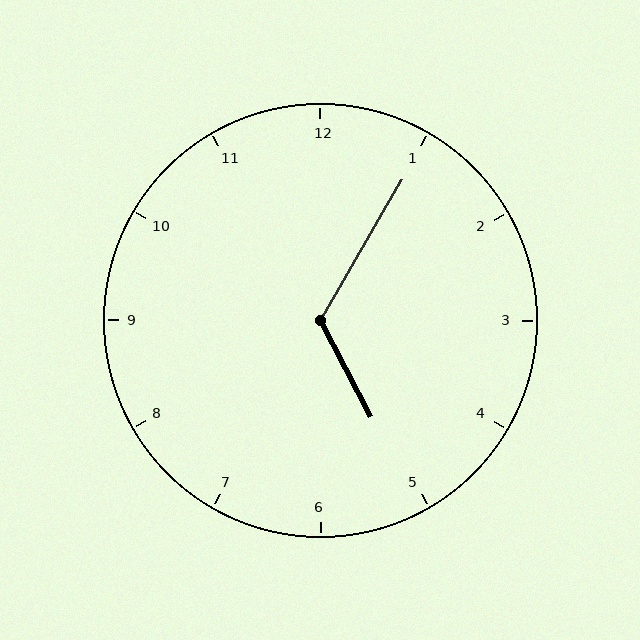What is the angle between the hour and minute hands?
Approximately 122 degrees.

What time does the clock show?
5:05.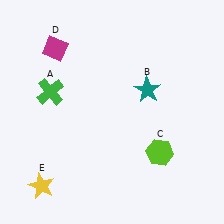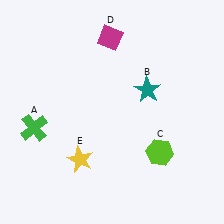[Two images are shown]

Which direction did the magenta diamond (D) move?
The magenta diamond (D) moved right.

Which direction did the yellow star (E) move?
The yellow star (E) moved right.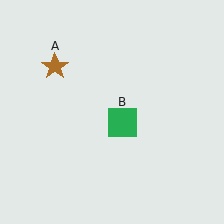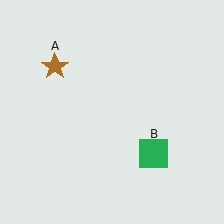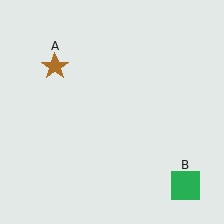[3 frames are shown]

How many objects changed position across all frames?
1 object changed position: green square (object B).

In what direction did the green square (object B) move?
The green square (object B) moved down and to the right.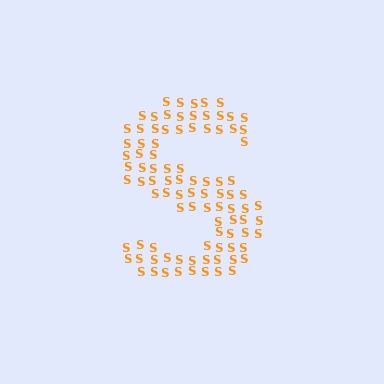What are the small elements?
The small elements are letter S's.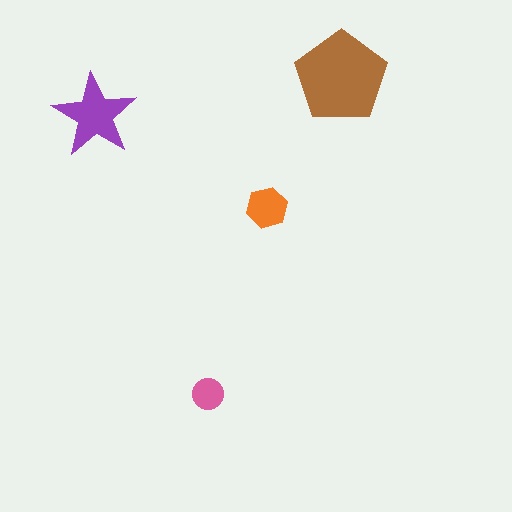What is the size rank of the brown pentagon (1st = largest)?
1st.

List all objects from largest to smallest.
The brown pentagon, the purple star, the orange hexagon, the pink circle.